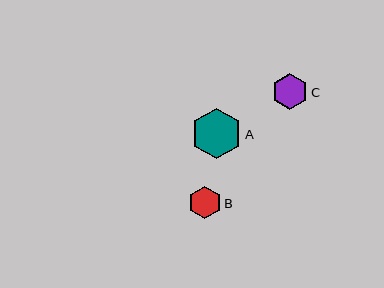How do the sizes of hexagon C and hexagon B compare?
Hexagon C and hexagon B are approximately the same size.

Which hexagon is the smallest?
Hexagon B is the smallest with a size of approximately 33 pixels.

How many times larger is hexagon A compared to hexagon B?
Hexagon A is approximately 1.5 times the size of hexagon B.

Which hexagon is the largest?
Hexagon A is the largest with a size of approximately 50 pixels.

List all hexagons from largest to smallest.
From largest to smallest: A, C, B.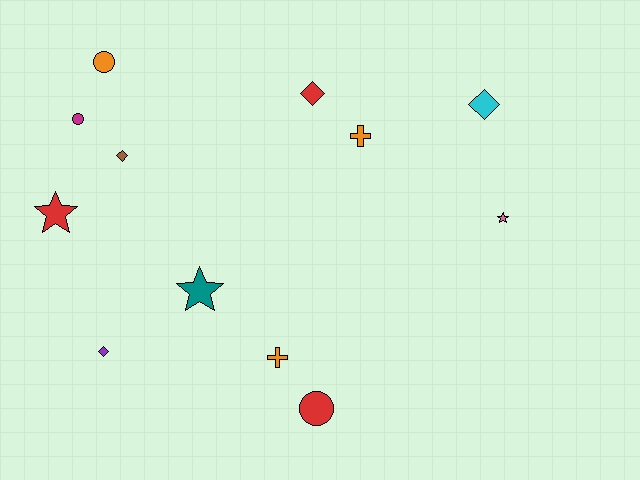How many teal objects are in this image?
There is 1 teal object.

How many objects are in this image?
There are 12 objects.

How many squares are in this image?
There are no squares.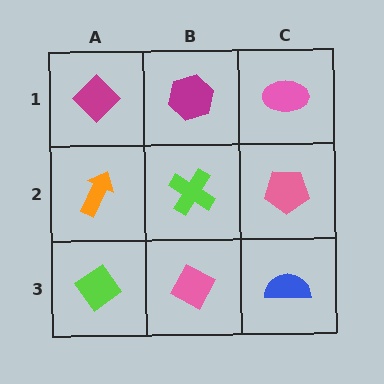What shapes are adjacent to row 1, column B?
A lime cross (row 2, column B), a magenta diamond (row 1, column A), a pink ellipse (row 1, column C).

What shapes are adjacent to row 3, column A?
An orange arrow (row 2, column A), a pink diamond (row 3, column B).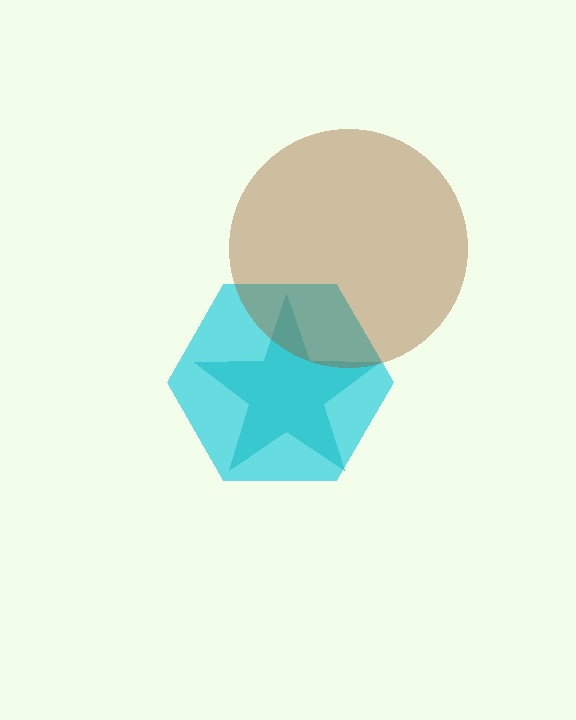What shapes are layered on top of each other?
The layered shapes are: a teal star, a cyan hexagon, a brown circle.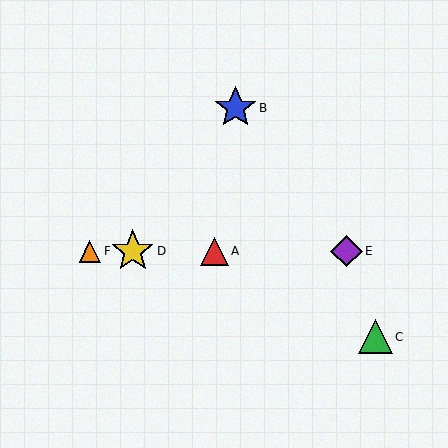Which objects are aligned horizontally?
Objects A, D, E, F are aligned horizontally.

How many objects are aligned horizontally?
4 objects (A, D, E, F) are aligned horizontally.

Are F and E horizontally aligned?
Yes, both are at y≈251.